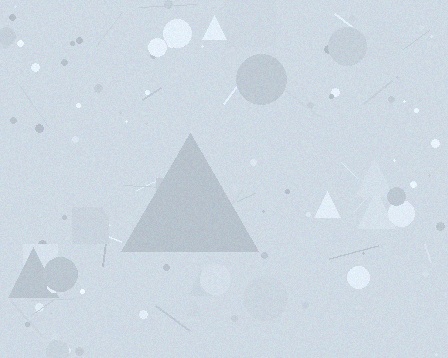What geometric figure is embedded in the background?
A triangle is embedded in the background.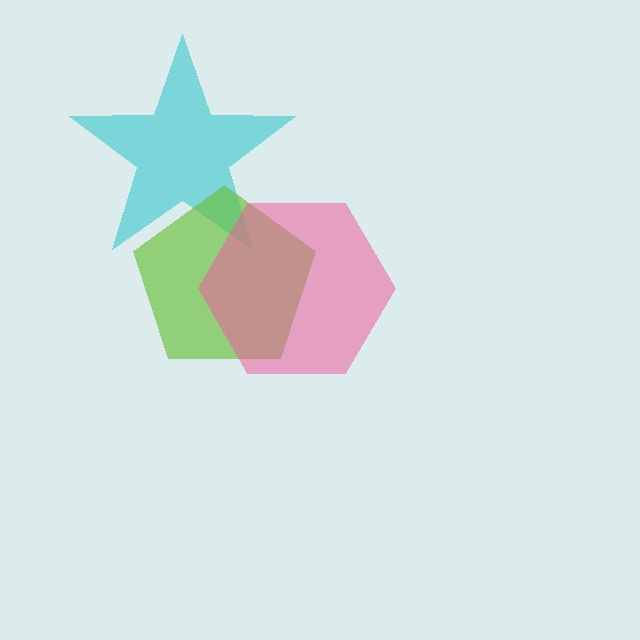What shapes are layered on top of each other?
The layered shapes are: a cyan star, a lime pentagon, a pink hexagon.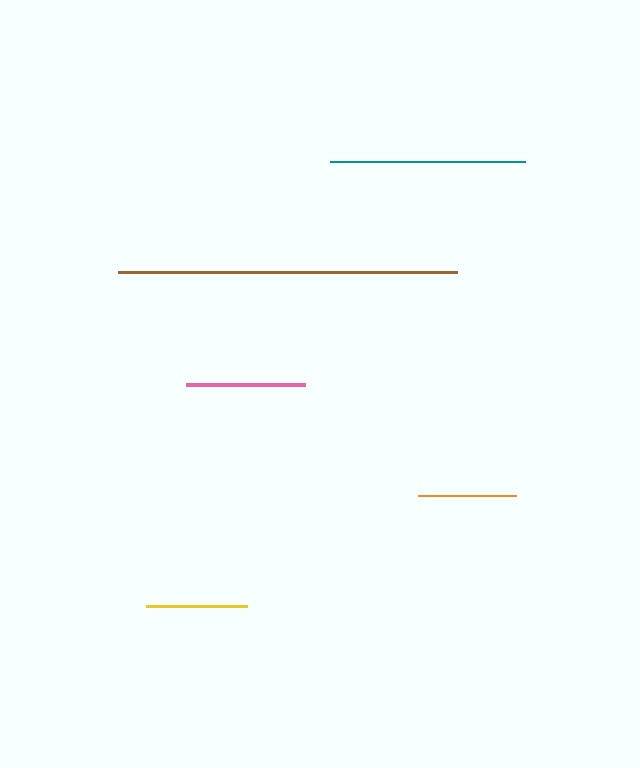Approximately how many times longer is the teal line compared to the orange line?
The teal line is approximately 2.0 times the length of the orange line.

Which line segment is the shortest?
The orange line is the shortest at approximately 98 pixels.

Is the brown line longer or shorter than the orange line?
The brown line is longer than the orange line.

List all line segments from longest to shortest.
From longest to shortest: brown, teal, pink, yellow, orange.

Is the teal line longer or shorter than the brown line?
The brown line is longer than the teal line.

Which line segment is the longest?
The brown line is the longest at approximately 339 pixels.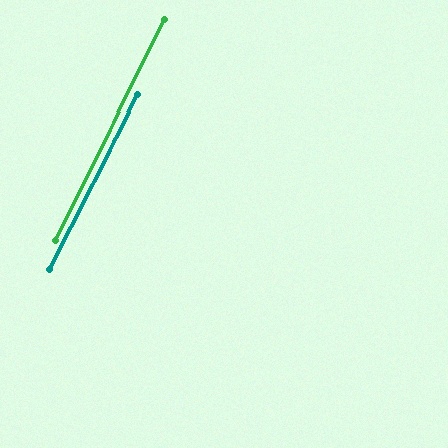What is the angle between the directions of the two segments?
Approximately 1 degree.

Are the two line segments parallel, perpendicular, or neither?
Parallel — their directions differ by only 0.6°.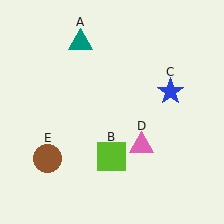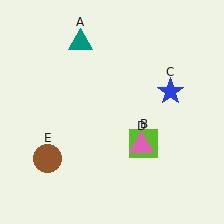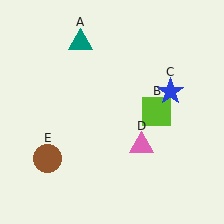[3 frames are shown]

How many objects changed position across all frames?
1 object changed position: lime square (object B).